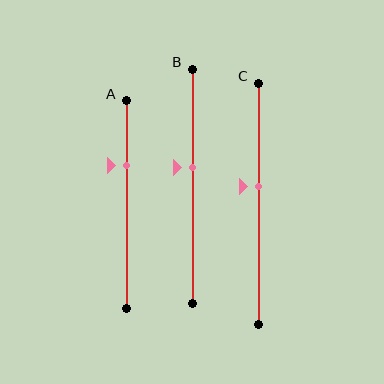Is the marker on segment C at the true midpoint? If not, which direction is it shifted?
No, the marker on segment C is shifted upward by about 7% of the segment length.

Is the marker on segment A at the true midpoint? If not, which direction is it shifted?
No, the marker on segment A is shifted upward by about 19% of the segment length.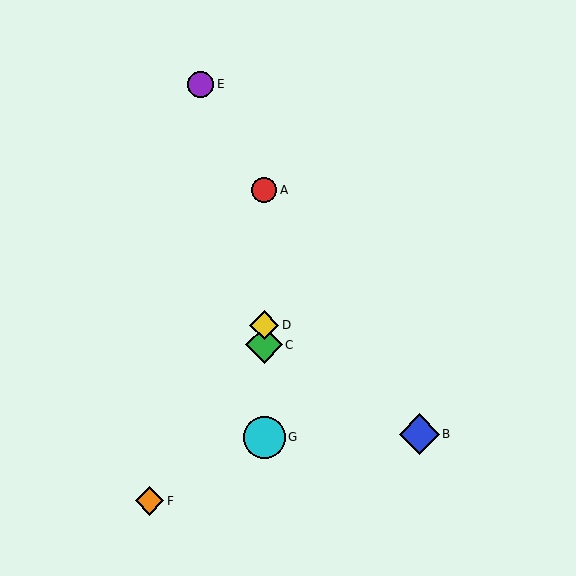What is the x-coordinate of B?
Object B is at x≈419.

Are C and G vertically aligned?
Yes, both are at x≈264.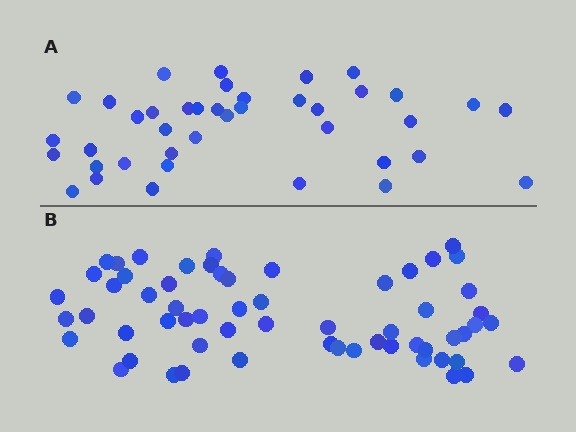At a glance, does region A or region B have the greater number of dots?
Region B (the bottom region) has more dots.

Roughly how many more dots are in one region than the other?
Region B has approximately 20 more dots than region A.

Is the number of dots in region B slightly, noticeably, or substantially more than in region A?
Region B has substantially more. The ratio is roughly 1.5 to 1.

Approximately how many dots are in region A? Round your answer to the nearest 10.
About 40 dots.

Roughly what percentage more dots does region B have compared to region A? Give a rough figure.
About 50% more.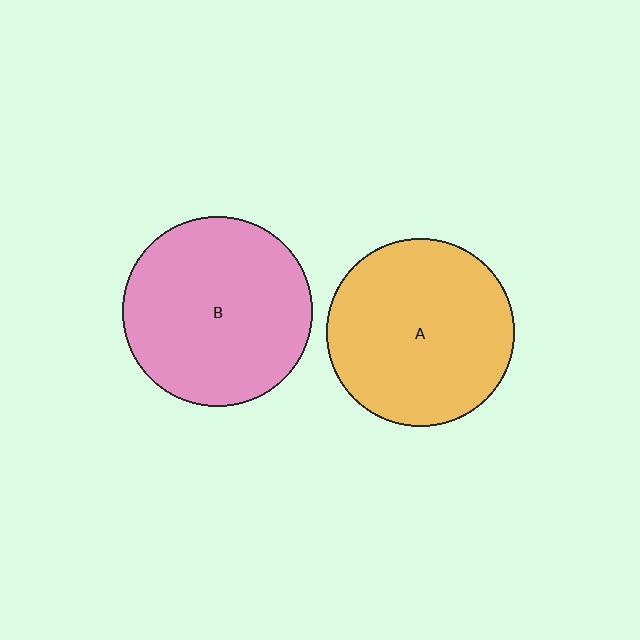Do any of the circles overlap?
No, none of the circles overlap.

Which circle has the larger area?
Circle B (pink).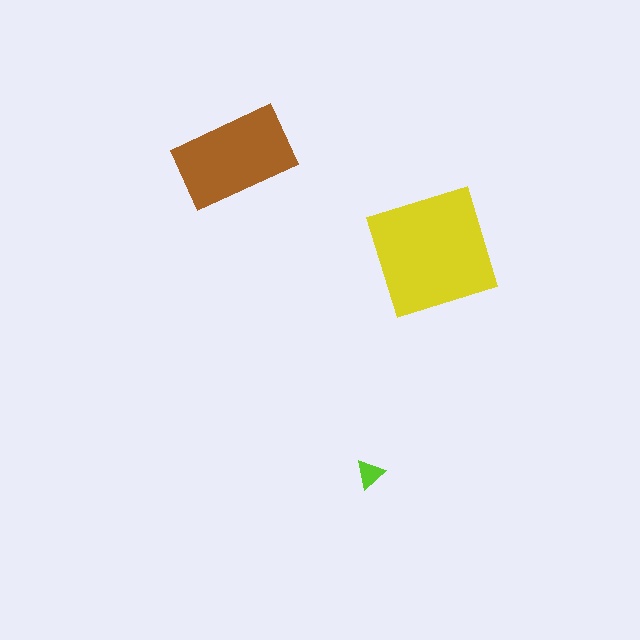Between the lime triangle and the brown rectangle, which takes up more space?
The brown rectangle.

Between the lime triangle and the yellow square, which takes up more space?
The yellow square.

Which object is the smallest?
The lime triangle.